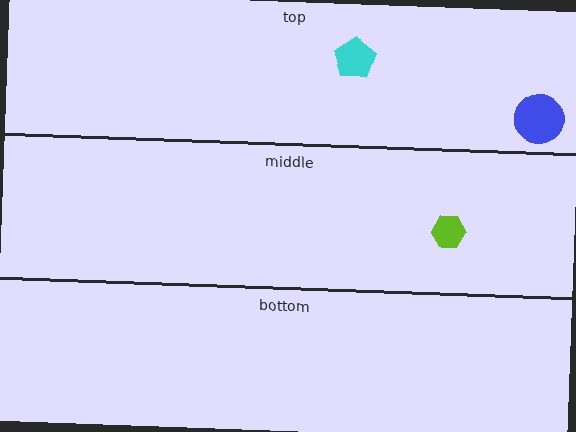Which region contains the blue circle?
The top region.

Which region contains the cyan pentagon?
The top region.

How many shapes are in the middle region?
1.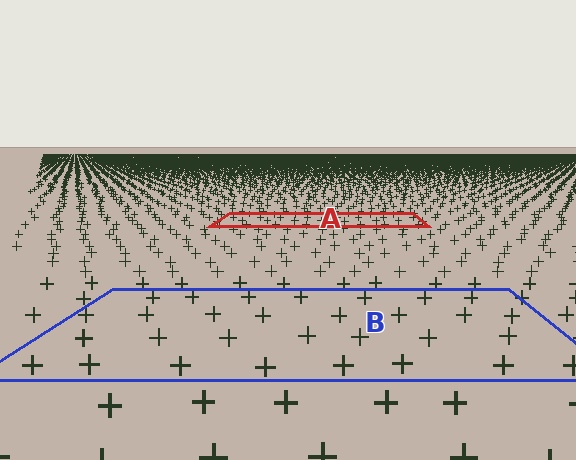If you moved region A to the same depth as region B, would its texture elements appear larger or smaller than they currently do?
They would appear larger. At a closer depth, the same texture elements are projected at a bigger on-screen size.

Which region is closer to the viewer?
Region B is closer. The texture elements there are larger and more spread out.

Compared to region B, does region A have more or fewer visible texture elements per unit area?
Region A has more texture elements per unit area — they are packed more densely because it is farther away.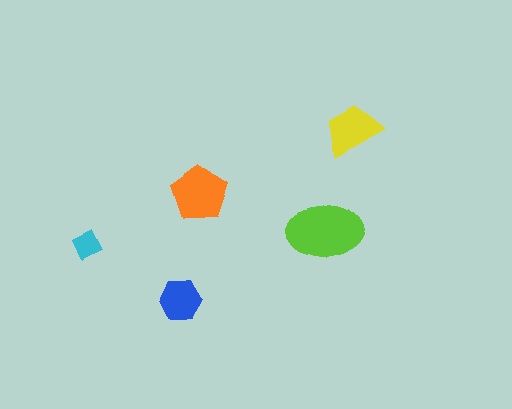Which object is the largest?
The lime ellipse.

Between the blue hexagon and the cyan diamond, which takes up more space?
The blue hexagon.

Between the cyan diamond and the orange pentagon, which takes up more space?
The orange pentagon.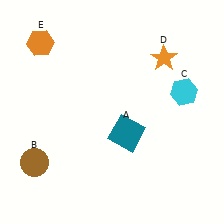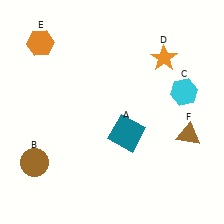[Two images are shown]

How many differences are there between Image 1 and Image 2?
There is 1 difference between the two images.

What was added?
A brown triangle (F) was added in Image 2.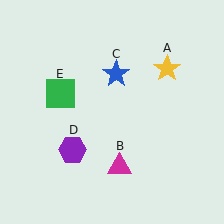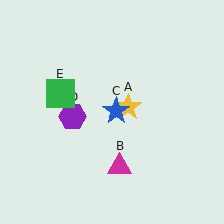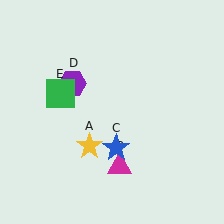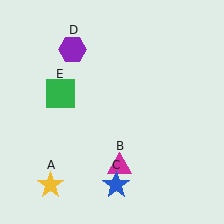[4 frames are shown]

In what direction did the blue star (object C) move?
The blue star (object C) moved down.